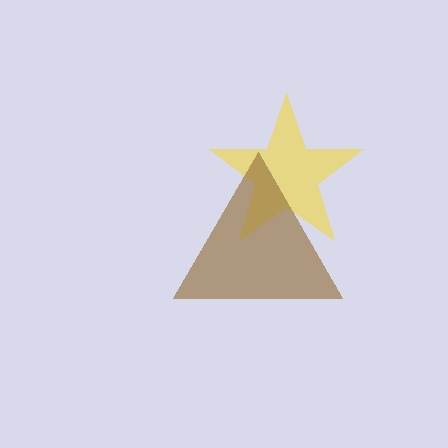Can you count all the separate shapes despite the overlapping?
Yes, there are 2 separate shapes.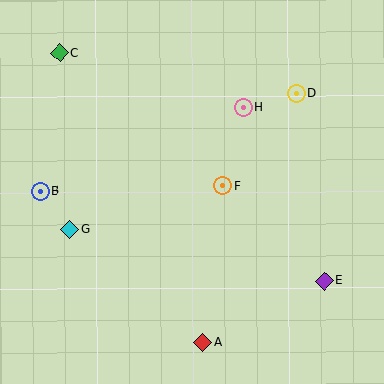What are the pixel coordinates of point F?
Point F is at (223, 185).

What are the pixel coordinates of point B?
Point B is at (40, 191).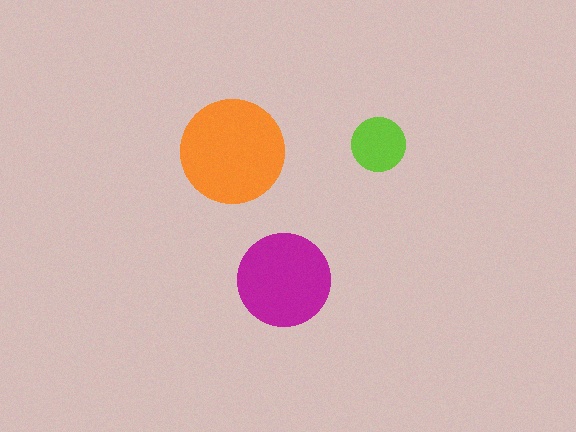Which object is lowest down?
The magenta circle is bottommost.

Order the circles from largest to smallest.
the orange one, the magenta one, the lime one.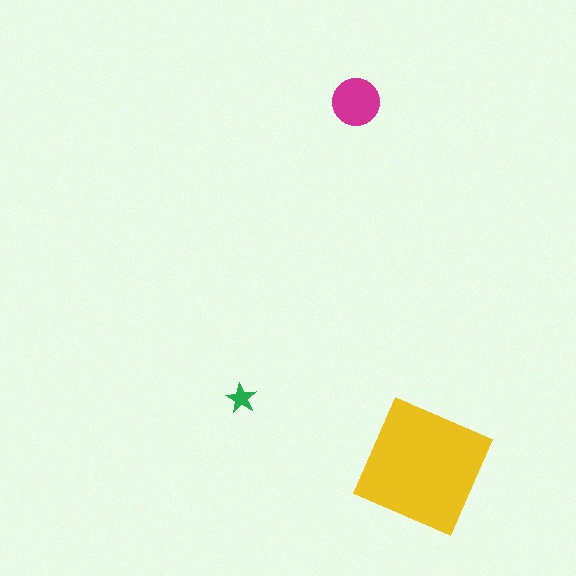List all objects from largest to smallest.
The yellow square, the magenta circle, the green star.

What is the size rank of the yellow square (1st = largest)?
1st.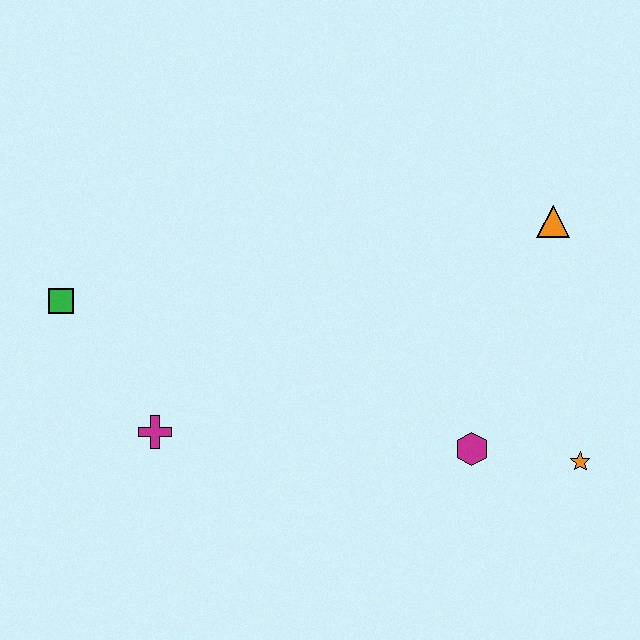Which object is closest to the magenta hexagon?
The orange star is closest to the magenta hexagon.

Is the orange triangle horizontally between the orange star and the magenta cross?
Yes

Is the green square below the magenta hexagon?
No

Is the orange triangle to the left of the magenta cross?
No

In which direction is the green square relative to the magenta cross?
The green square is above the magenta cross.